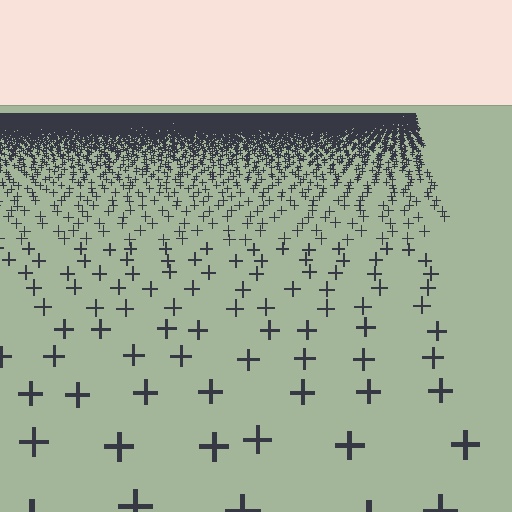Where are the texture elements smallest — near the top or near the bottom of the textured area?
Near the top.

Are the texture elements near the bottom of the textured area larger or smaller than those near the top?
Larger. Near the bottom, elements are closer to the viewer and appear at a bigger on-screen size.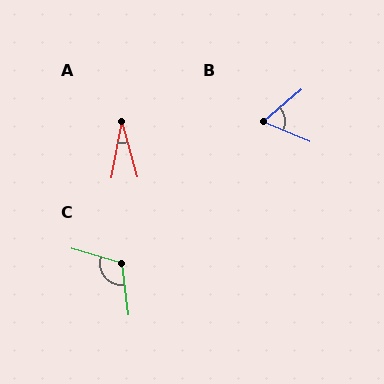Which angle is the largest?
C, at approximately 113 degrees.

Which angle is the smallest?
A, at approximately 27 degrees.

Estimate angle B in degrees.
Approximately 63 degrees.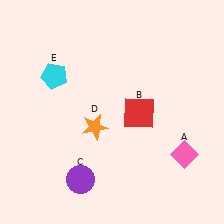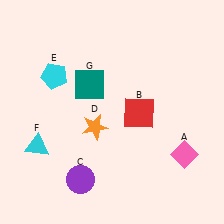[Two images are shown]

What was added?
A cyan triangle (F), a teal square (G) were added in Image 2.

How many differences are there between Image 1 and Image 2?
There are 2 differences between the two images.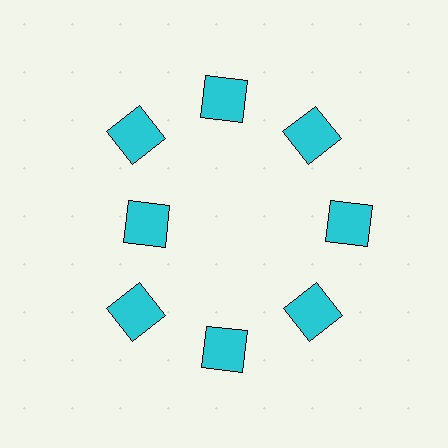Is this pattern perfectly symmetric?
No. The 8 cyan squares are arranged in a ring, but one element near the 9 o'clock position is pulled inward toward the center, breaking the 8-fold rotational symmetry.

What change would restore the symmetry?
The symmetry would be restored by moving it outward, back onto the ring so that all 8 squares sit at equal angles and equal distance from the center.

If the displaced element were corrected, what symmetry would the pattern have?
It would have 8-fold rotational symmetry — the pattern would map onto itself every 45 degrees.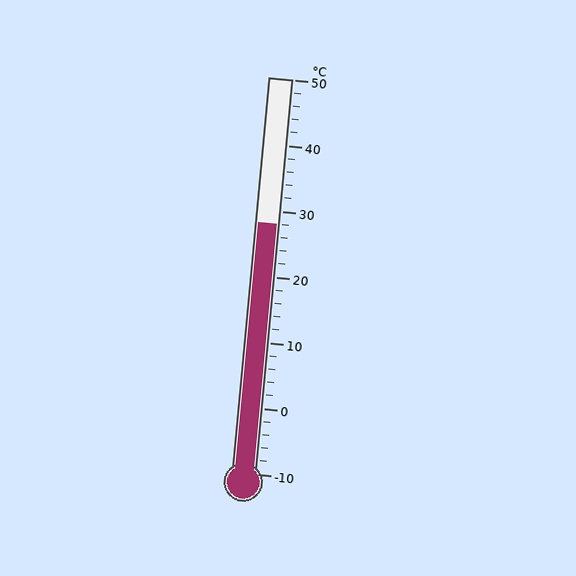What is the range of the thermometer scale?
The thermometer scale ranges from -10°C to 50°C.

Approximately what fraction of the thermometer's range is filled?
The thermometer is filled to approximately 65% of its range.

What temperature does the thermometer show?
The thermometer shows approximately 28°C.